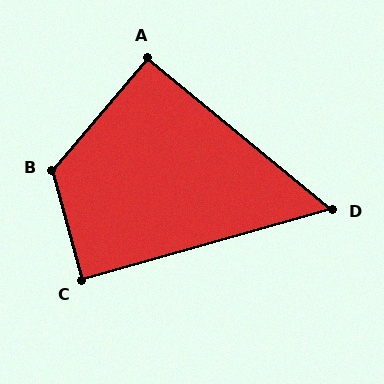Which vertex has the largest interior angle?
B, at approximately 125 degrees.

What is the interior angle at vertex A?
Approximately 91 degrees (approximately right).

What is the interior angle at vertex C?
Approximately 89 degrees (approximately right).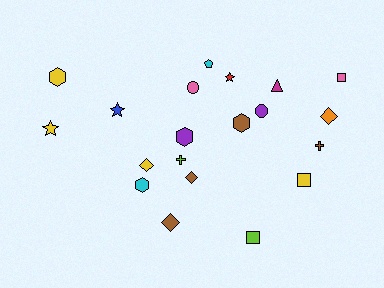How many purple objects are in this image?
There are 2 purple objects.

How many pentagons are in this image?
There is 1 pentagon.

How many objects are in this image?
There are 20 objects.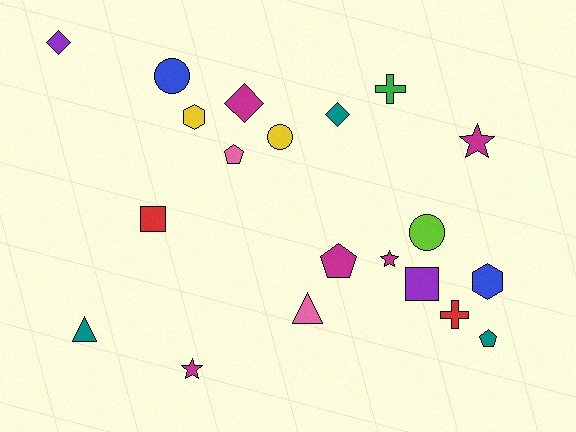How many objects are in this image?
There are 20 objects.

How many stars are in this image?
There are 3 stars.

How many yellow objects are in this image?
There are 2 yellow objects.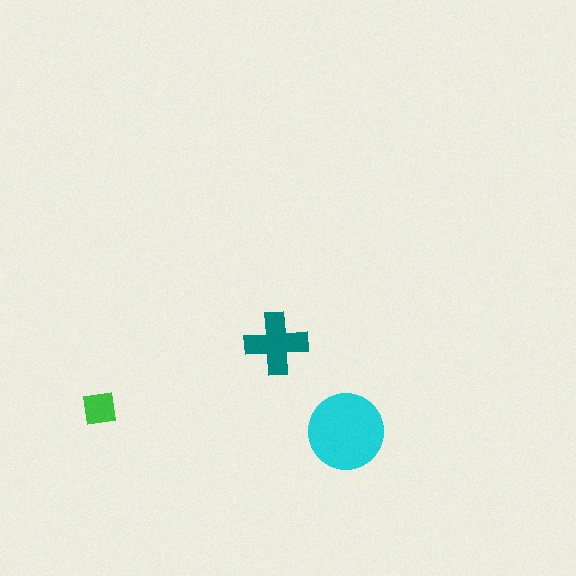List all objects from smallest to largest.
The green square, the teal cross, the cyan circle.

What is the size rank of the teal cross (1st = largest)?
2nd.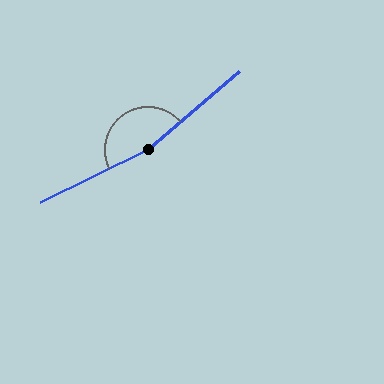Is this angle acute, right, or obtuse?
It is obtuse.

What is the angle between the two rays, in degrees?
Approximately 165 degrees.